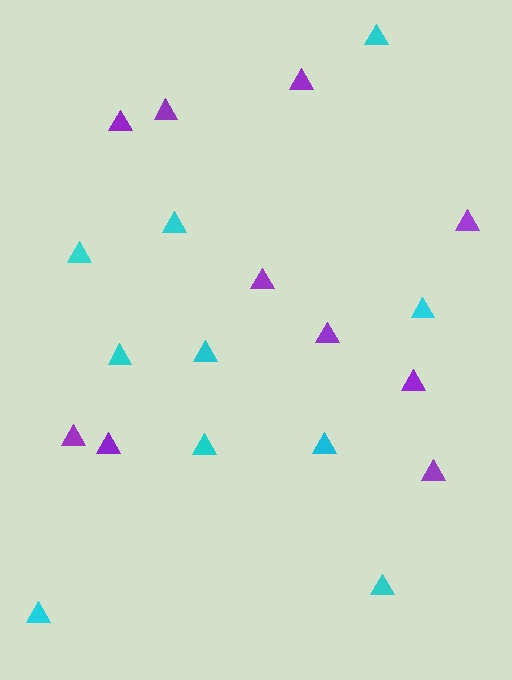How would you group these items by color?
There are 2 groups: one group of cyan triangles (10) and one group of purple triangles (10).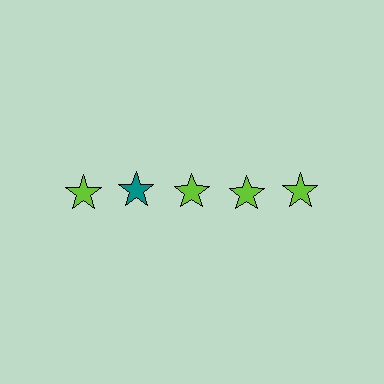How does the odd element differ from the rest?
It has a different color: teal instead of lime.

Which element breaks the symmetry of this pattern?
The teal star in the top row, second from left column breaks the symmetry. All other shapes are lime stars.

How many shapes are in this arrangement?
There are 5 shapes arranged in a grid pattern.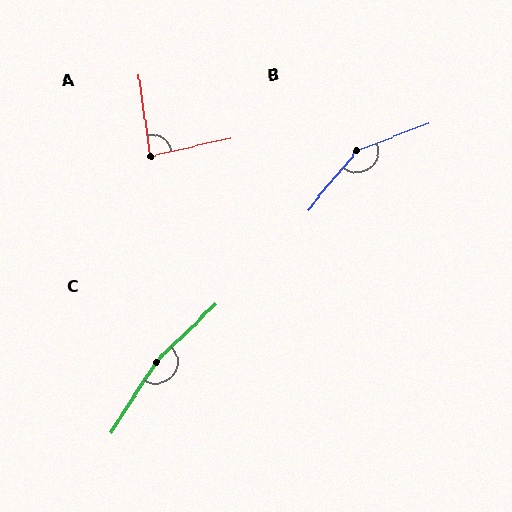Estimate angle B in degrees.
Approximately 151 degrees.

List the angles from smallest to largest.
A (85°), B (151°), C (167°).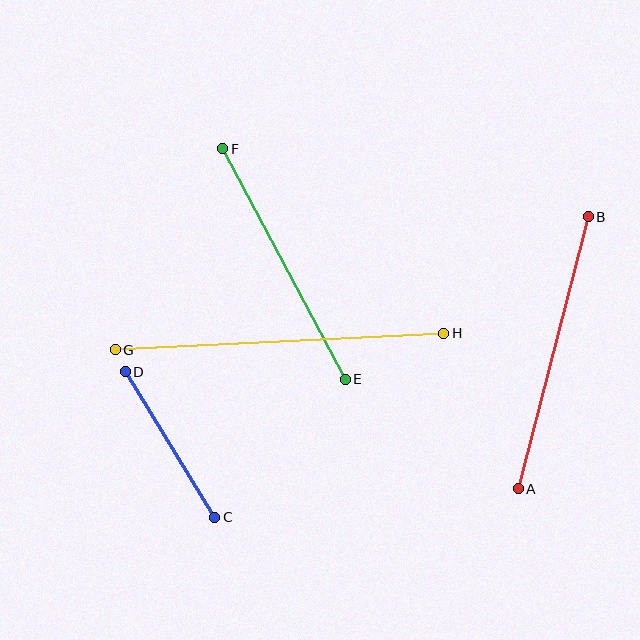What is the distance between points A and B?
The distance is approximately 281 pixels.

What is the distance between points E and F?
The distance is approximately 261 pixels.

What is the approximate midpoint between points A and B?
The midpoint is at approximately (553, 353) pixels.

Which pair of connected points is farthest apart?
Points G and H are farthest apart.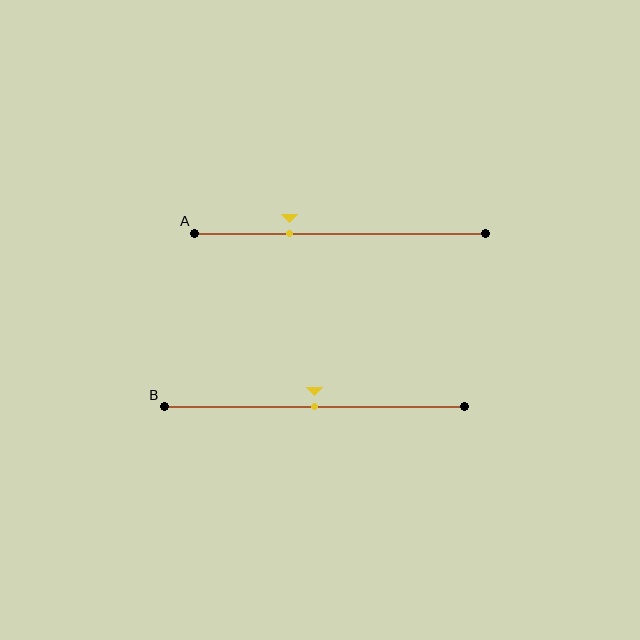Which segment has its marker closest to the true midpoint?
Segment B has its marker closest to the true midpoint.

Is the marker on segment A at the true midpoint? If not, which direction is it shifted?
No, the marker on segment A is shifted to the left by about 18% of the segment length.